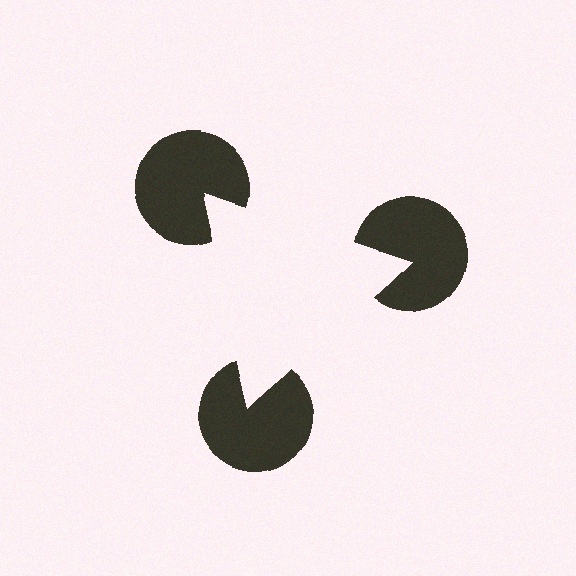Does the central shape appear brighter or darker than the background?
It typically appears slightly brighter than the background, even though no actual brightness change is drawn.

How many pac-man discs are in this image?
There are 3 — one at each vertex of the illusory triangle.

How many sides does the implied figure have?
3 sides.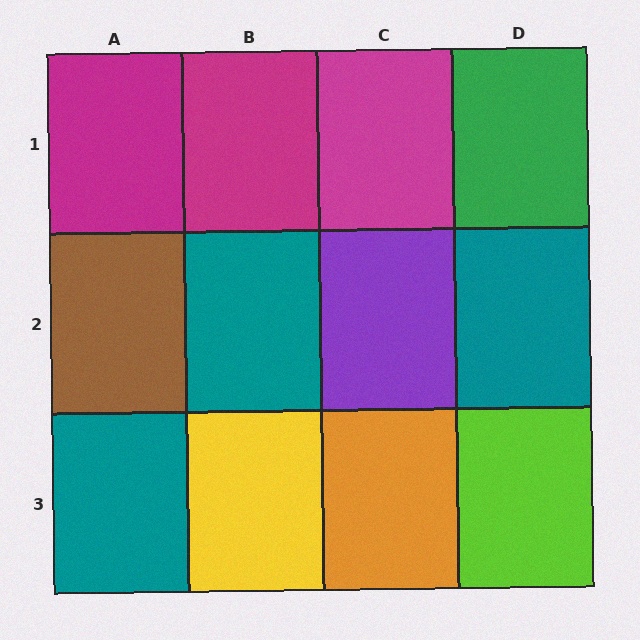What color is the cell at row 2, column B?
Teal.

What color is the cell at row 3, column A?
Teal.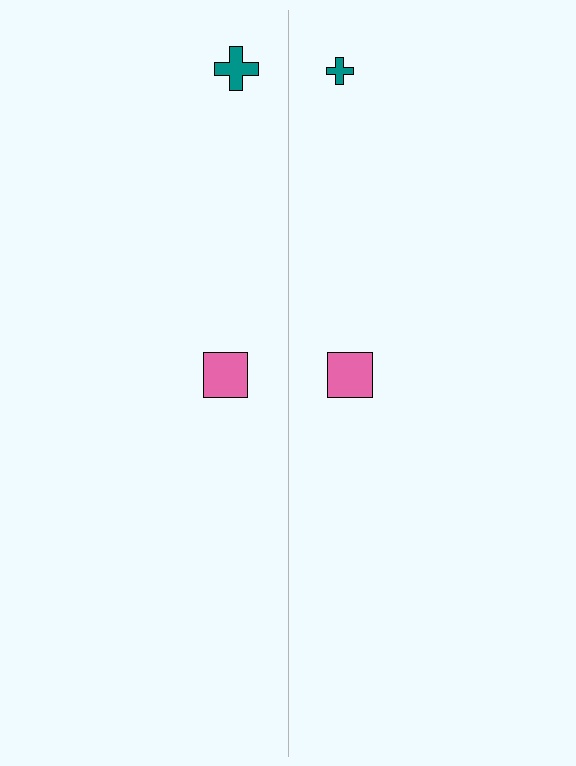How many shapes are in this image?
There are 4 shapes in this image.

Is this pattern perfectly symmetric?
No, the pattern is not perfectly symmetric. The teal cross on the right side has a different size than its mirror counterpart.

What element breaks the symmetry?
The teal cross on the right side has a different size than its mirror counterpart.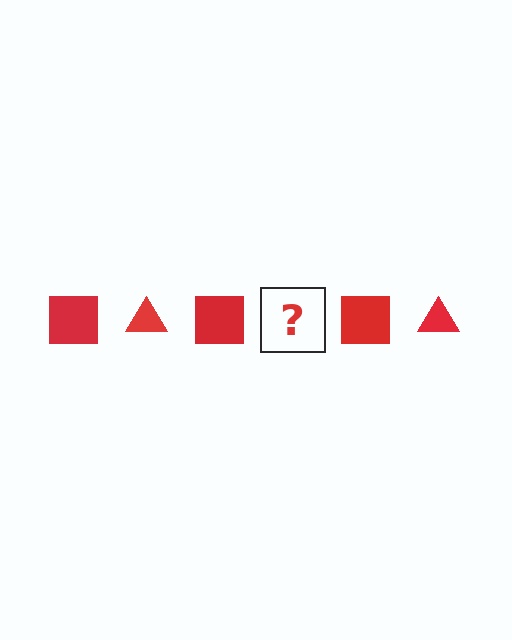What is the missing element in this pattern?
The missing element is a red triangle.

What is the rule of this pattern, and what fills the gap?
The rule is that the pattern cycles through square, triangle shapes in red. The gap should be filled with a red triangle.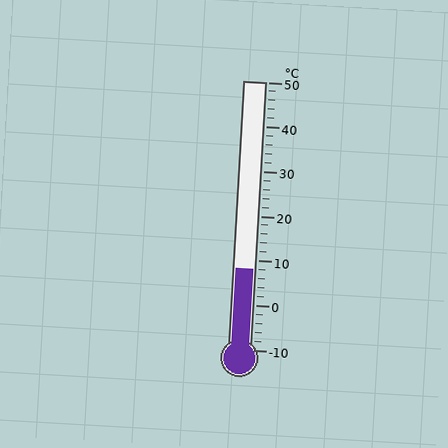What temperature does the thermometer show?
The thermometer shows approximately 8°C.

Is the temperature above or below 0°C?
The temperature is above 0°C.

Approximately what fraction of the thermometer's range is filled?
The thermometer is filled to approximately 30% of its range.